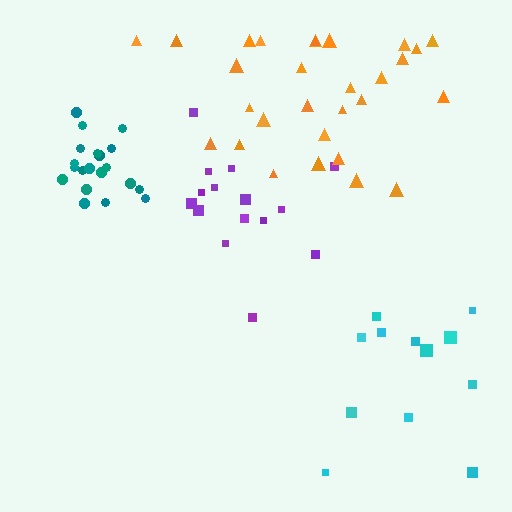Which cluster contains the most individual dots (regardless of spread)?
Orange (29).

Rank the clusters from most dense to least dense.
teal, purple, orange, cyan.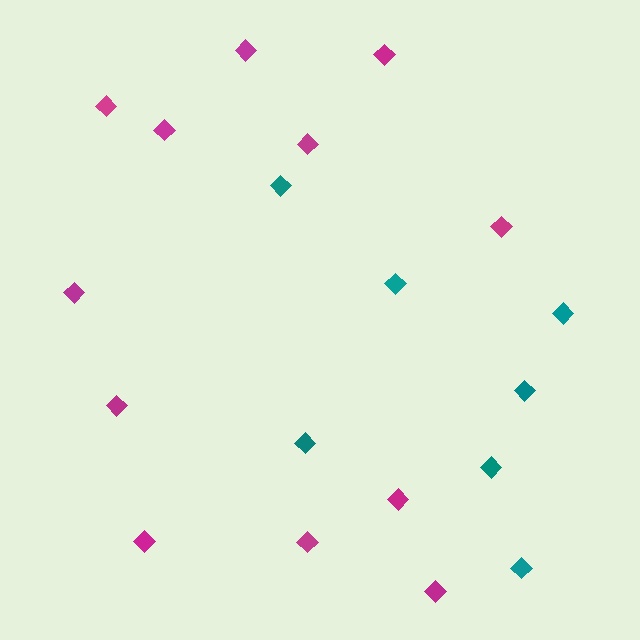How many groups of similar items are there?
There are 2 groups: one group of teal diamonds (7) and one group of magenta diamonds (12).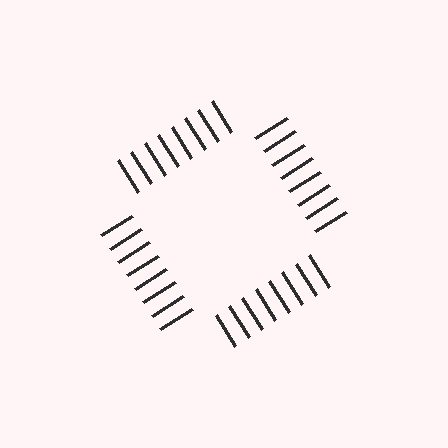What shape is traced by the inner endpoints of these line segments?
An illusory square — the line segments terminate on its edges but no continuous stroke is drawn.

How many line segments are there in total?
32 — 8 along each of the 4 edges.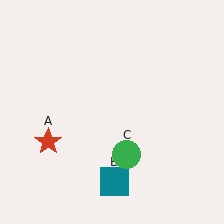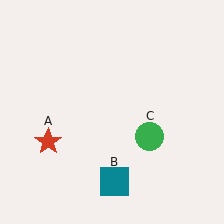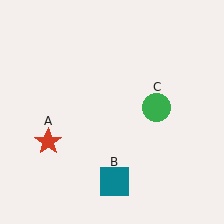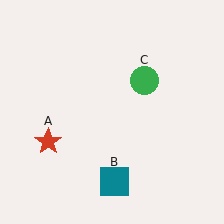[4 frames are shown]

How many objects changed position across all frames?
1 object changed position: green circle (object C).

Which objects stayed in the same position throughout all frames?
Red star (object A) and teal square (object B) remained stationary.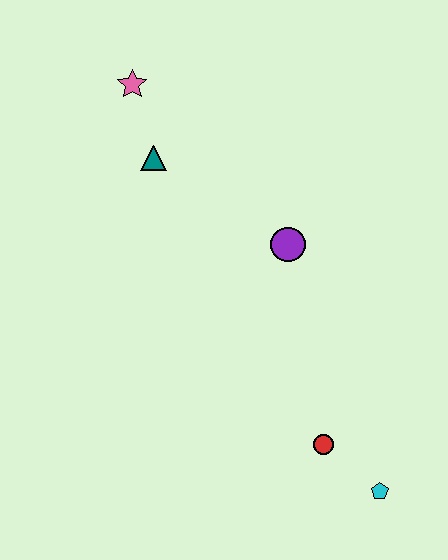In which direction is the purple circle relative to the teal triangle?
The purple circle is to the right of the teal triangle.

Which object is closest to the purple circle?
The teal triangle is closest to the purple circle.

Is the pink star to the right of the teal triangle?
No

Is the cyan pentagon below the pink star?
Yes